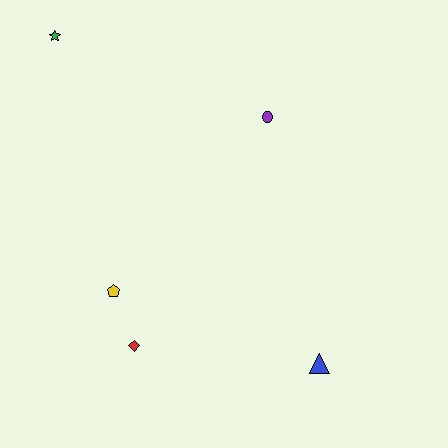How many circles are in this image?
There is 1 circle.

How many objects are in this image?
There are 5 objects.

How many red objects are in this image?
There is 1 red object.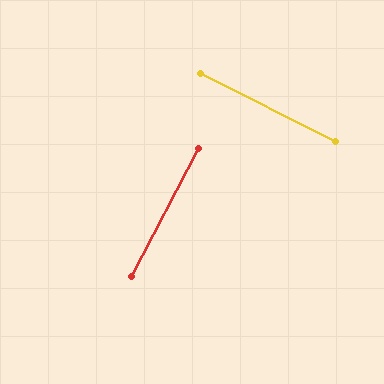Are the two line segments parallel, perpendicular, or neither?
Perpendicular — they meet at approximately 89°.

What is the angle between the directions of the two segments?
Approximately 89 degrees.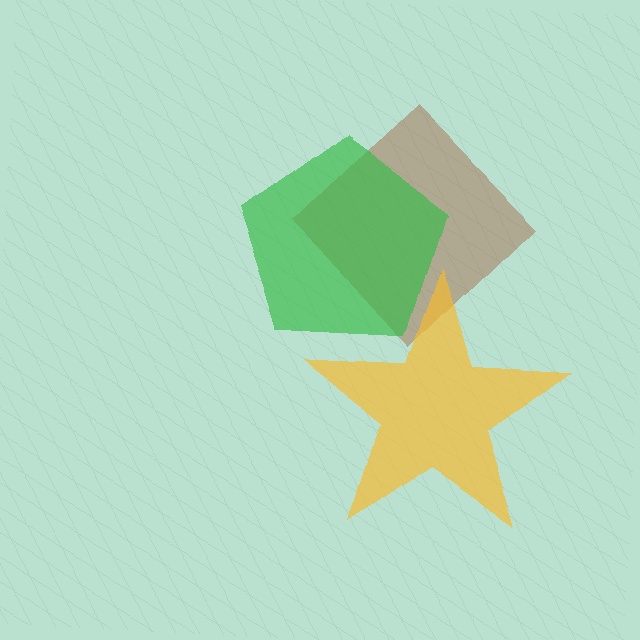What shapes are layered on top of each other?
The layered shapes are: a brown diamond, a green pentagon, a yellow star.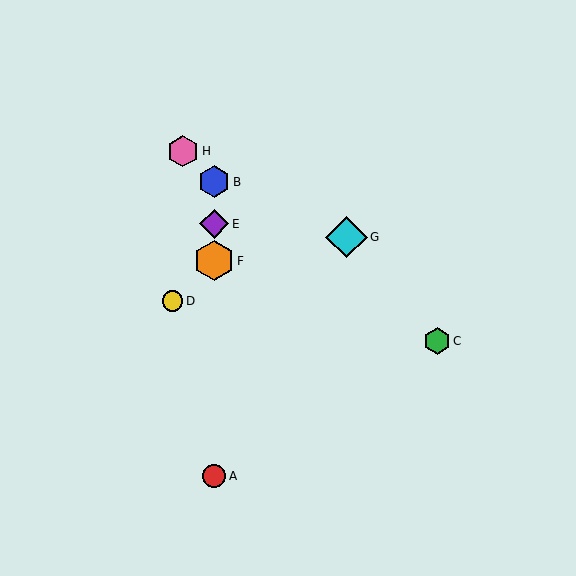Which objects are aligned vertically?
Objects A, B, E, F are aligned vertically.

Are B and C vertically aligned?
No, B is at x≈214 and C is at x≈437.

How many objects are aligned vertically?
4 objects (A, B, E, F) are aligned vertically.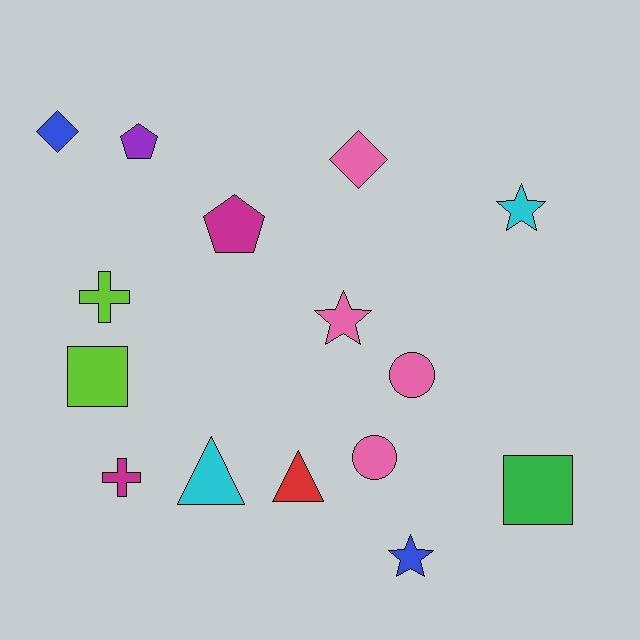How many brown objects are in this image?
There are no brown objects.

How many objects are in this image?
There are 15 objects.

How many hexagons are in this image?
There are no hexagons.